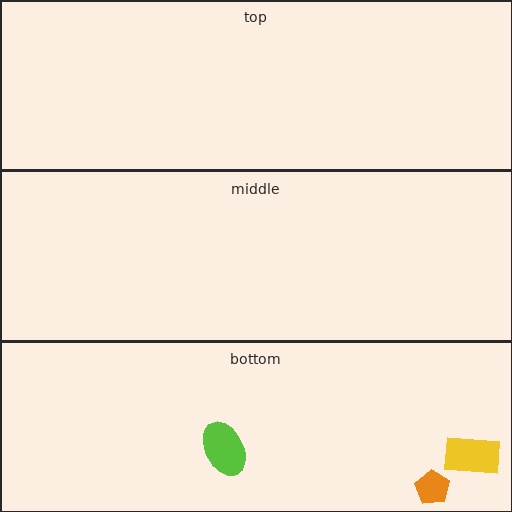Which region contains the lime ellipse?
The bottom region.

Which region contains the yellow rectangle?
The bottom region.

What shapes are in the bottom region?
The orange pentagon, the yellow rectangle, the lime ellipse.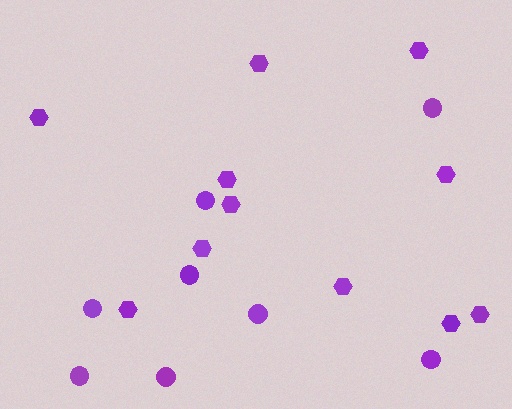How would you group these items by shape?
There are 2 groups: one group of circles (8) and one group of hexagons (11).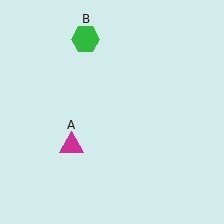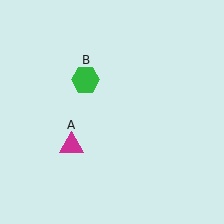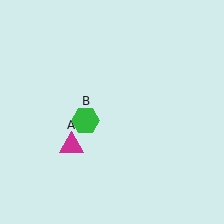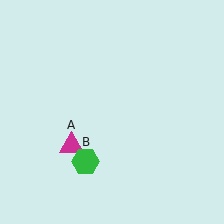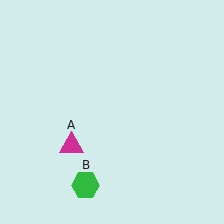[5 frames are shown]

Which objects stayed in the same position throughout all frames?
Magenta triangle (object A) remained stationary.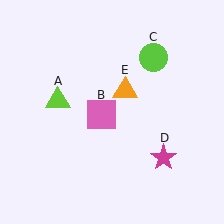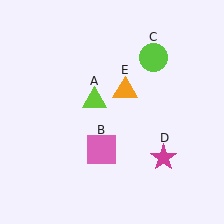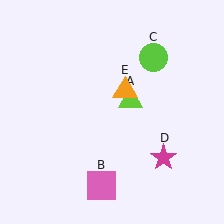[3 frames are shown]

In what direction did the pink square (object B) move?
The pink square (object B) moved down.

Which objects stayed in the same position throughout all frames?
Lime circle (object C) and magenta star (object D) and orange triangle (object E) remained stationary.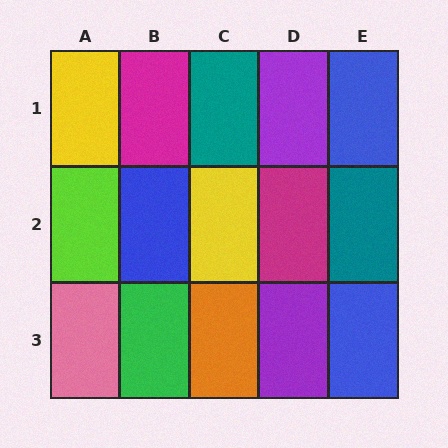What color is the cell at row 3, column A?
Pink.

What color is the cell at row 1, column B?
Magenta.